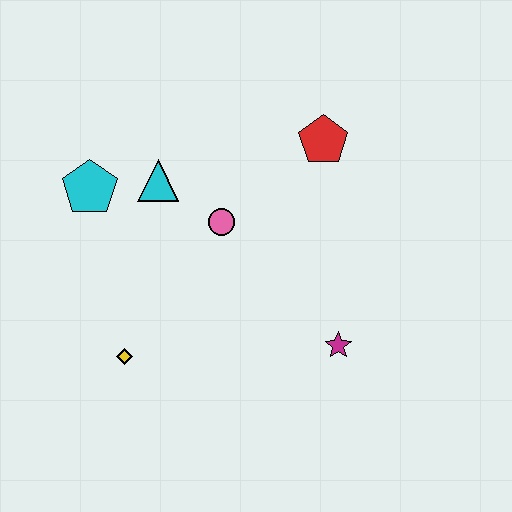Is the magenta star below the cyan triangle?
Yes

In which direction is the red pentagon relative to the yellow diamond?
The red pentagon is above the yellow diamond.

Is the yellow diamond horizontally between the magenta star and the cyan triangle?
No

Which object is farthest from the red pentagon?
The yellow diamond is farthest from the red pentagon.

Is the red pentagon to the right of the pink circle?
Yes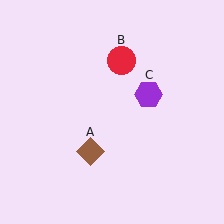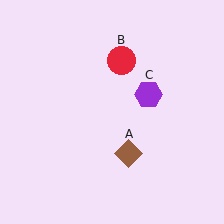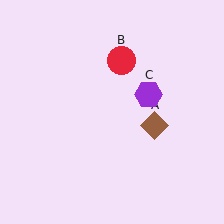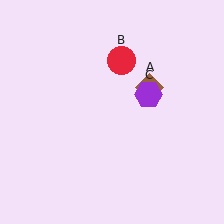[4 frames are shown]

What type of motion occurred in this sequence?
The brown diamond (object A) rotated counterclockwise around the center of the scene.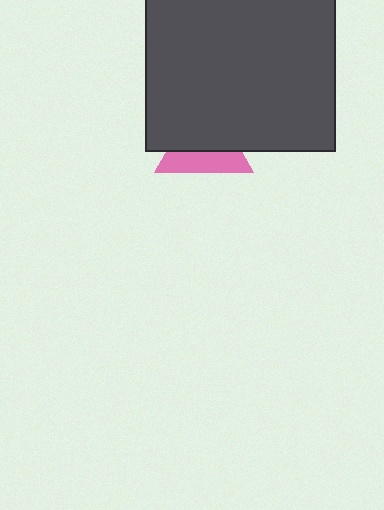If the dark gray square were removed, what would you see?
You would see the complete pink triangle.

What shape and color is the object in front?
The object in front is a dark gray square.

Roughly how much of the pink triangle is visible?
A small part of it is visible (roughly 44%).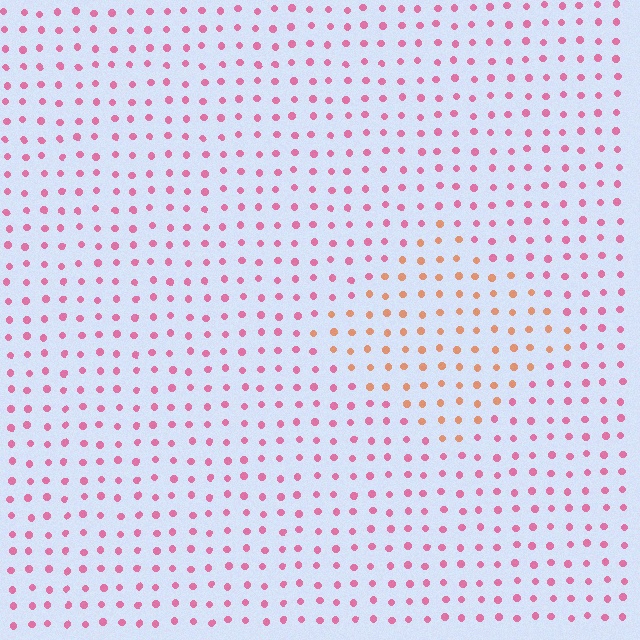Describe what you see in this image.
The image is filled with small pink elements in a uniform arrangement. A diamond-shaped region is visible where the elements are tinted to a slightly different hue, forming a subtle color boundary.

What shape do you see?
I see a diamond.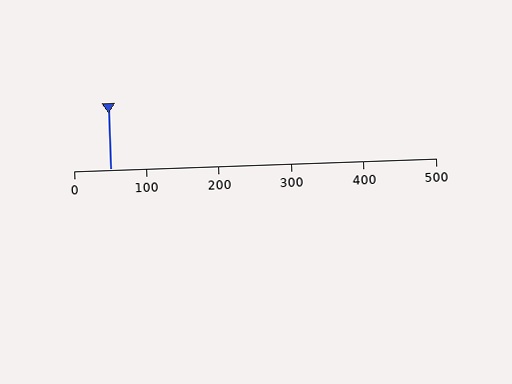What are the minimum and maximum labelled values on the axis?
The axis runs from 0 to 500.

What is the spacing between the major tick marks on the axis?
The major ticks are spaced 100 apart.